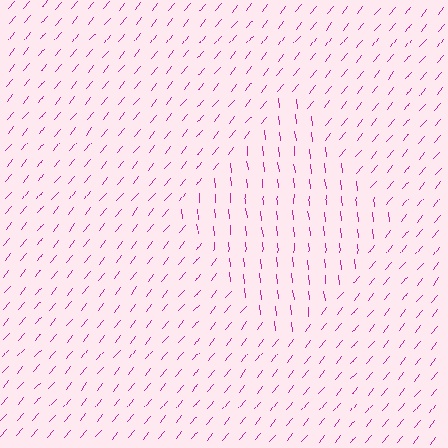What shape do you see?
I see a diamond.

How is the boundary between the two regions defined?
The boundary is defined purely by a change in line orientation (approximately 45 degrees difference). All lines are the same color and thickness.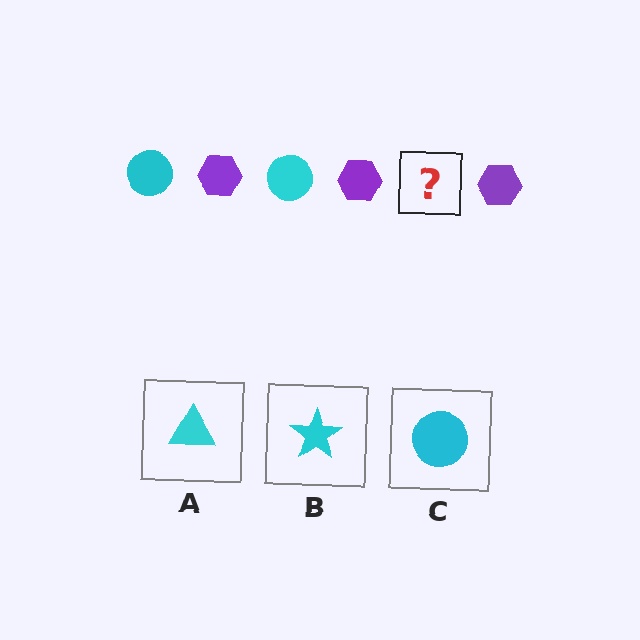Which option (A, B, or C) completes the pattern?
C.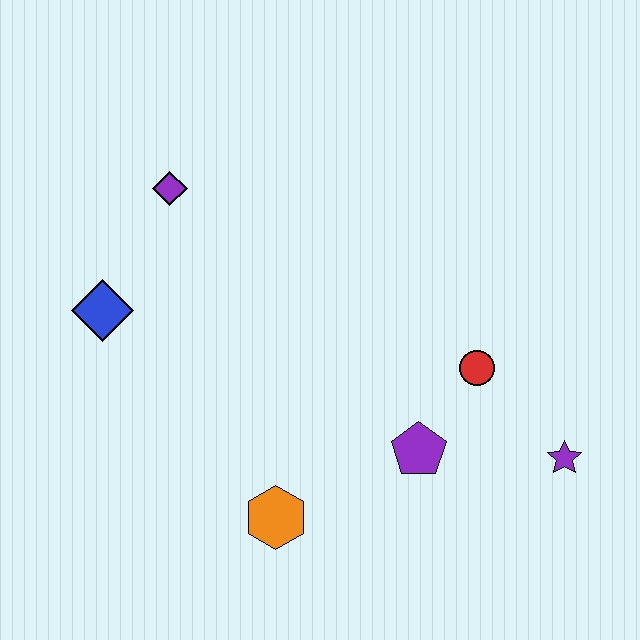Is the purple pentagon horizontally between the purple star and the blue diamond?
Yes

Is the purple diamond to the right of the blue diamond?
Yes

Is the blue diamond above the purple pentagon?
Yes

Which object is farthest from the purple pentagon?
The purple diamond is farthest from the purple pentagon.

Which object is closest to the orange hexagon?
The purple pentagon is closest to the orange hexagon.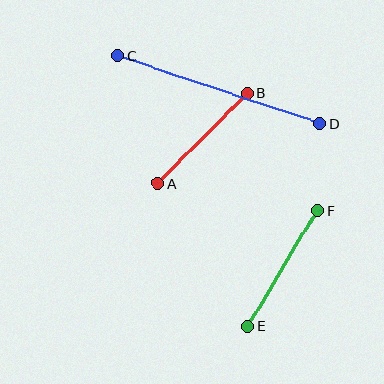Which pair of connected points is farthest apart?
Points C and D are farthest apart.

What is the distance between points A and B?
The distance is approximately 127 pixels.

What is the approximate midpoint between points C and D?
The midpoint is at approximately (219, 90) pixels.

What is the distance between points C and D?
The distance is approximately 213 pixels.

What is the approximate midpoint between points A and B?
The midpoint is at approximately (203, 138) pixels.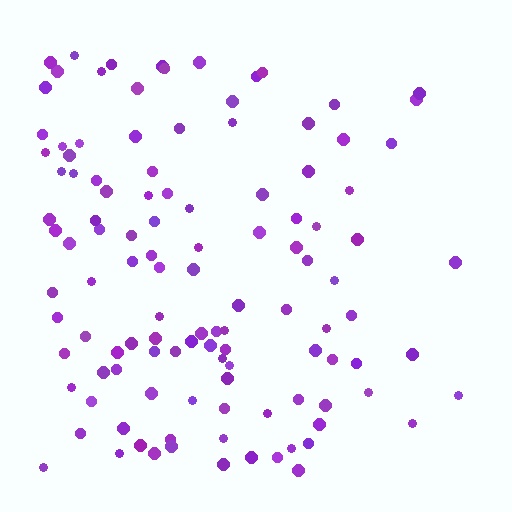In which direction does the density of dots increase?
From right to left, with the left side densest.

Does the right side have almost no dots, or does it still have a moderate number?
Still a moderate number, just noticeably fewer than the left.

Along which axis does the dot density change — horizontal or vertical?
Horizontal.